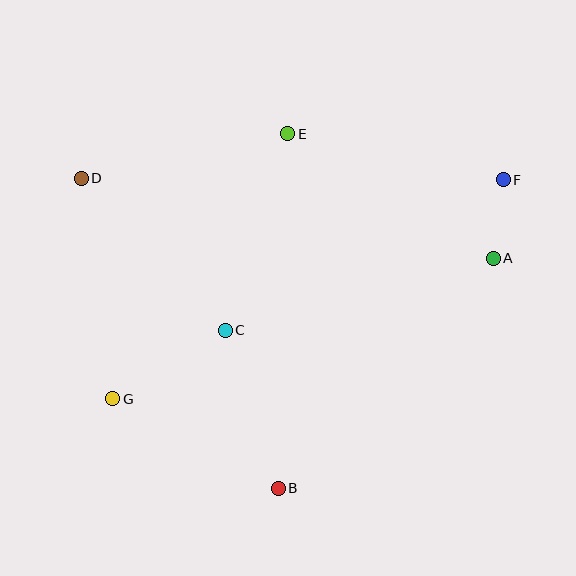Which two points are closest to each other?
Points A and F are closest to each other.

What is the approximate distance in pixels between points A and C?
The distance between A and C is approximately 277 pixels.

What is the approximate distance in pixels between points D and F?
The distance between D and F is approximately 422 pixels.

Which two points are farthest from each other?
Points F and G are farthest from each other.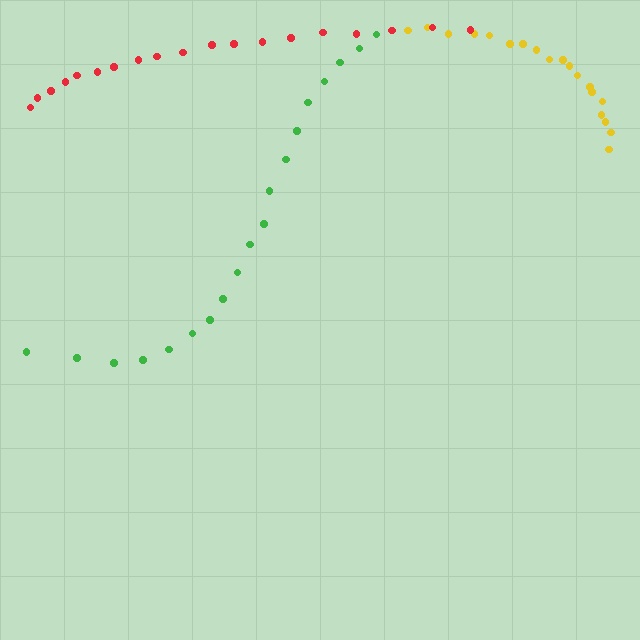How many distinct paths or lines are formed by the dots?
There are 3 distinct paths.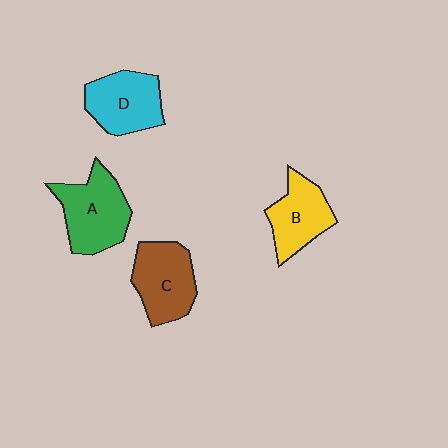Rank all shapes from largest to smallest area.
From largest to smallest: A (green), C (brown), D (cyan), B (yellow).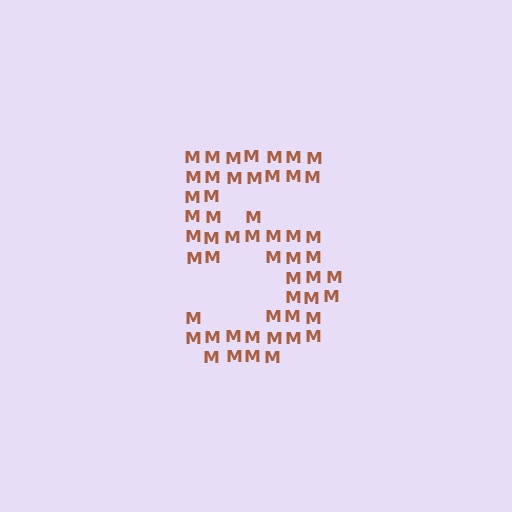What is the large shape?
The large shape is the digit 5.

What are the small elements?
The small elements are letter M's.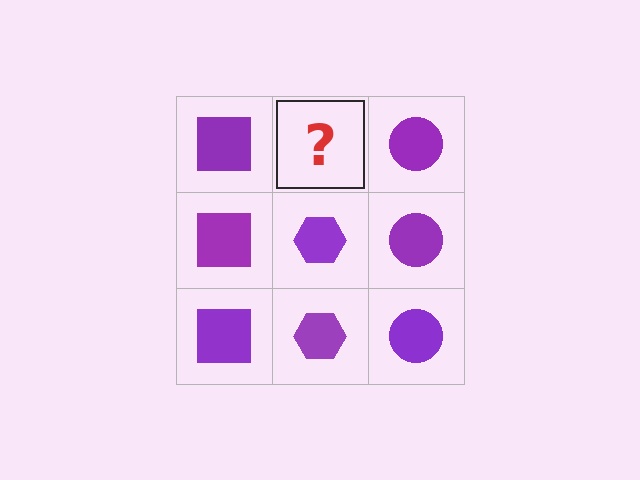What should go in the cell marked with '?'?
The missing cell should contain a purple hexagon.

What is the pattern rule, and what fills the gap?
The rule is that each column has a consistent shape. The gap should be filled with a purple hexagon.